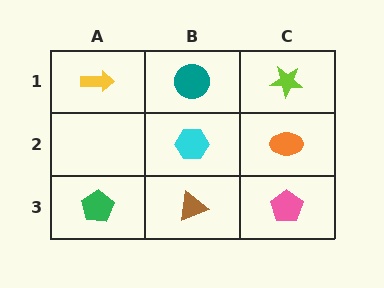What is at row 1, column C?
A lime star.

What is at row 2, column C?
An orange ellipse.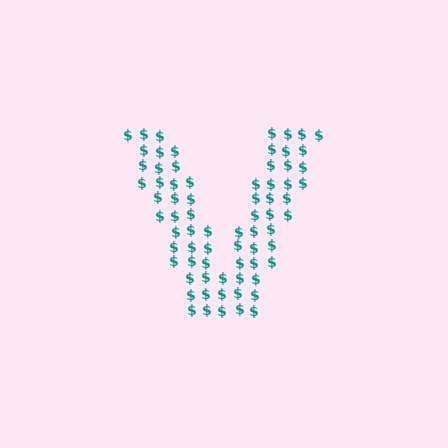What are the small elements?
The small elements are dollar signs.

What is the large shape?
The large shape is the letter V.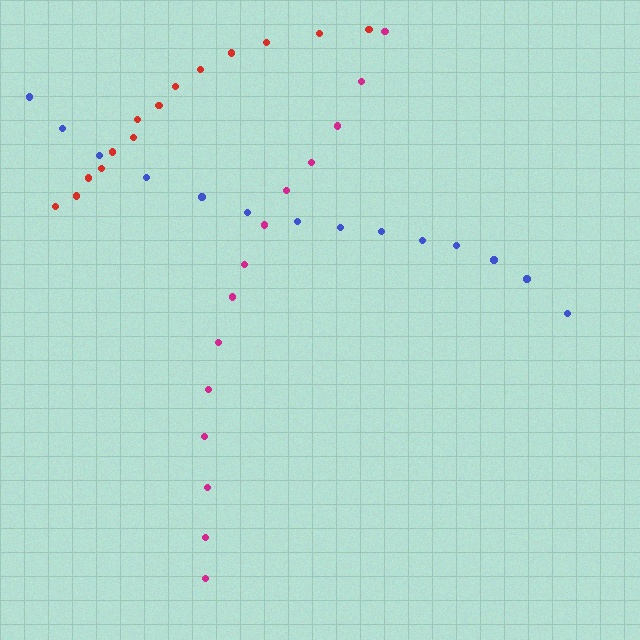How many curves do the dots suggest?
There are 3 distinct paths.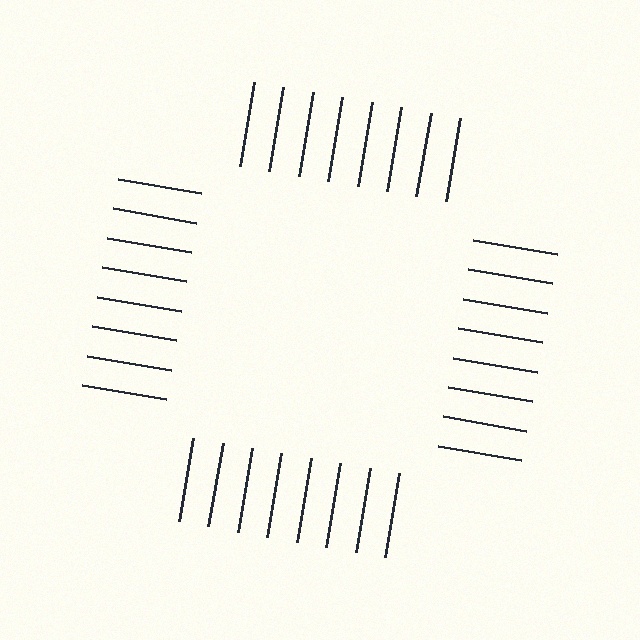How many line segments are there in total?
32 — 8 along each of the 4 edges.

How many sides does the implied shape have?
4 sides — the line-ends trace a square.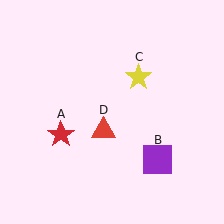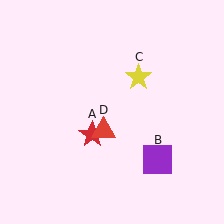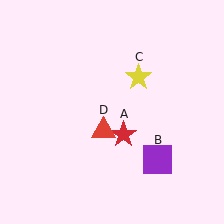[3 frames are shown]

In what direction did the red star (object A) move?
The red star (object A) moved right.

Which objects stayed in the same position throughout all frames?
Purple square (object B) and yellow star (object C) and red triangle (object D) remained stationary.